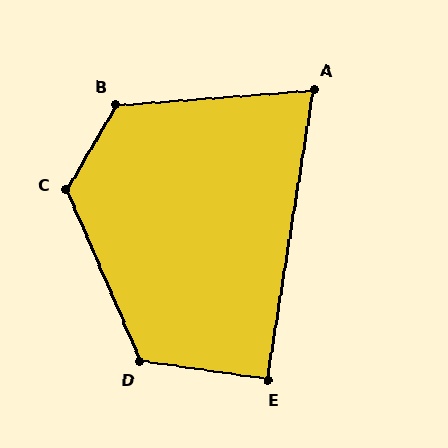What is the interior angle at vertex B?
Approximately 124 degrees (obtuse).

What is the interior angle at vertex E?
Approximately 91 degrees (approximately right).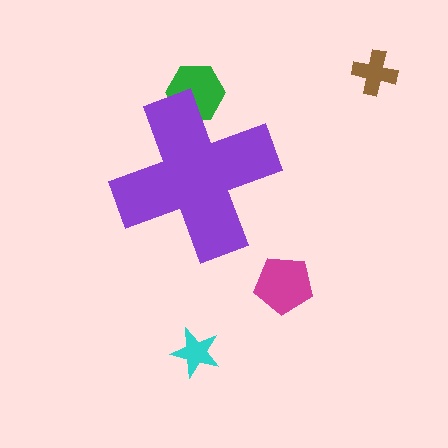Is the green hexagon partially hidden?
Yes, the green hexagon is partially hidden behind the purple cross.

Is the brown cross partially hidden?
No, the brown cross is fully visible.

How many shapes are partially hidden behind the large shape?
1 shape is partially hidden.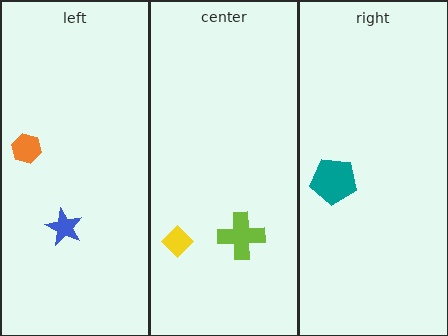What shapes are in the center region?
The yellow diamond, the lime cross.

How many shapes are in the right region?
1.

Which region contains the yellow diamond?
The center region.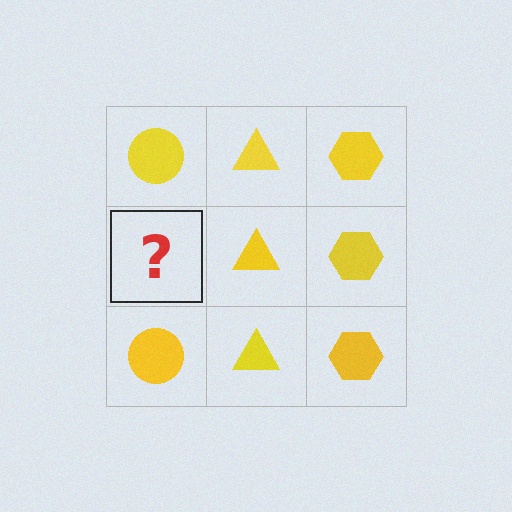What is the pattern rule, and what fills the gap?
The rule is that each column has a consistent shape. The gap should be filled with a yellow circle.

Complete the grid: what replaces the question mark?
The question mark should be replaced with a yellow circle.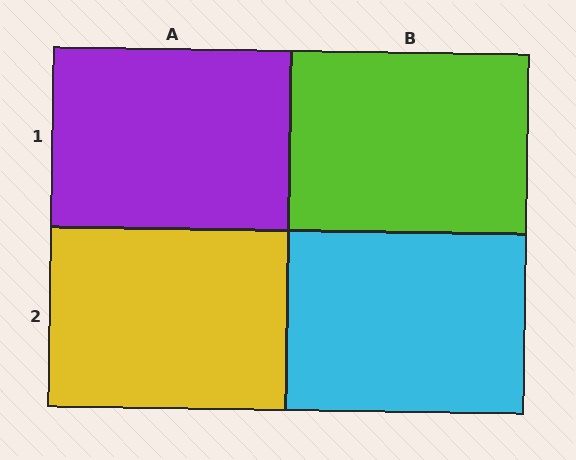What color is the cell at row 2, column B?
Cyan.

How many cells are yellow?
1 cell is yellow.